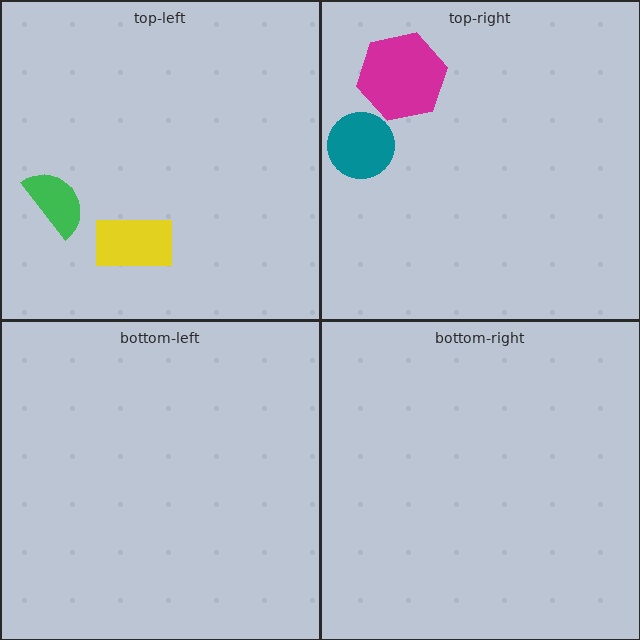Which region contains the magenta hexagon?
The top-right region.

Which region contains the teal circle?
The top-right region.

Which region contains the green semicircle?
The top-left region.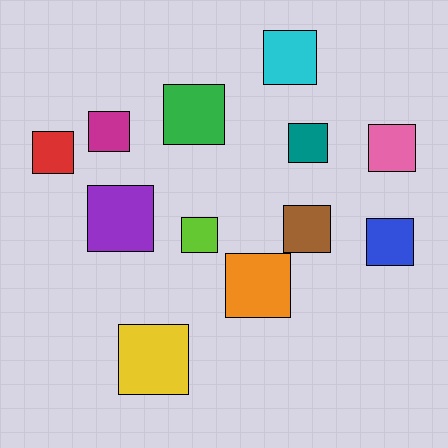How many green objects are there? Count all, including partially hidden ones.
There is 1 green object.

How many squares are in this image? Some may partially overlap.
There are 12 squares.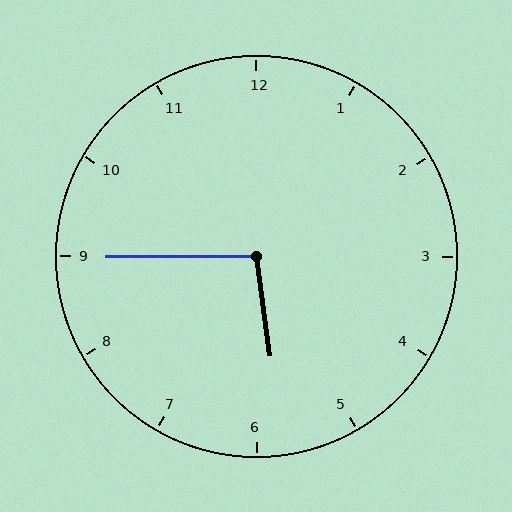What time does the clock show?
5:45.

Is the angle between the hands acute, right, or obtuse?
It is obtuse.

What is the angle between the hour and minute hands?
Approximately 98 degrees.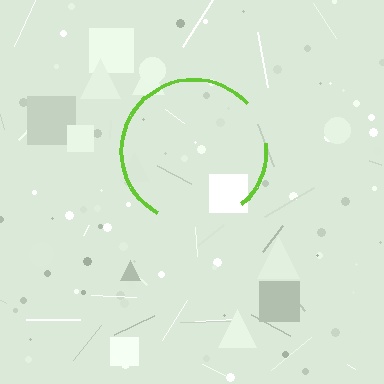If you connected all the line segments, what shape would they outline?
They would outline a circle.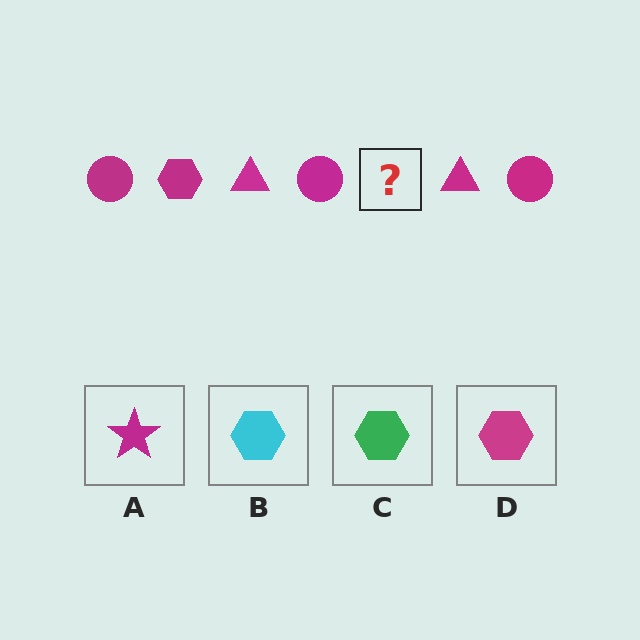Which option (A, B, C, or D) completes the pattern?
D.